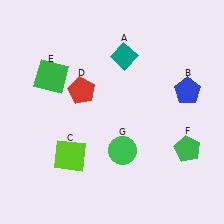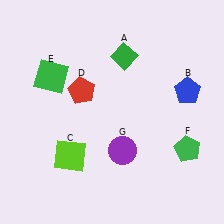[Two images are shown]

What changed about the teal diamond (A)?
In Image 1, A is teal. In Image 2, it changed to green.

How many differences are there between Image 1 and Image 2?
There are 2 differences between the two images.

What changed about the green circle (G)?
In Image 1, G is green. In Image 2, it changed to purple.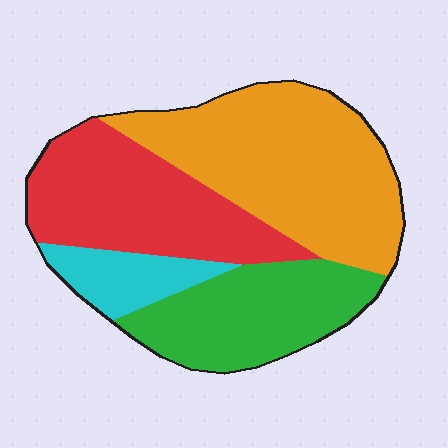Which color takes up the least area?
Cyan, at roughly 10%.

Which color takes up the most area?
Orange, at roughly 40%.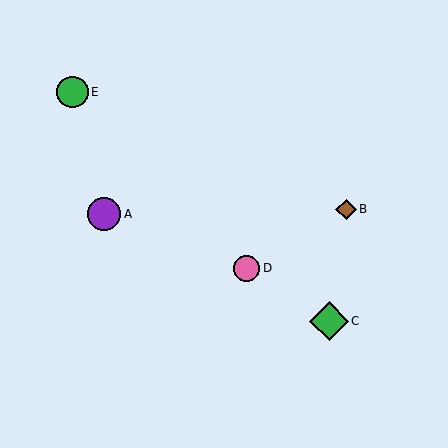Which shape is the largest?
The green diamond (labeled C) is the largest.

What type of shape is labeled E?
Shape E is a green circle.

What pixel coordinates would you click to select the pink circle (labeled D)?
Click at (247, 268) to select the pink circle D.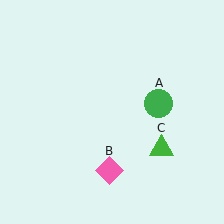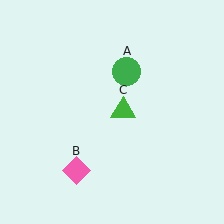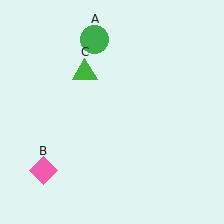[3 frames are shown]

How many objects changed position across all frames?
3 objects changed position: green circle (object A), pink diamond (object B), green triangle (object C).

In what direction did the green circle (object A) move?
The green circle (object A) moved up and to the left.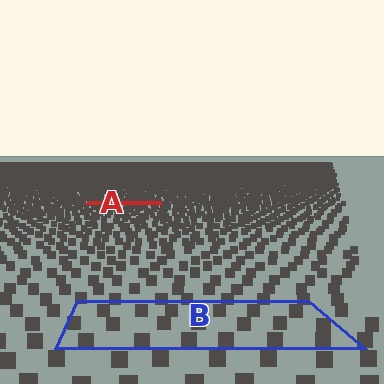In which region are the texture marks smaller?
The texture marks are smaller in region A, because it is farther away.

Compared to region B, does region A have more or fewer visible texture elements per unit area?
Region A has more texture elements per unit area — they are packed more densely because it is farther away.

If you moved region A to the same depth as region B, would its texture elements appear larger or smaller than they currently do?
They would appear larger. At a closer depth, the same texture elements are projected at a bigger on-screen size.